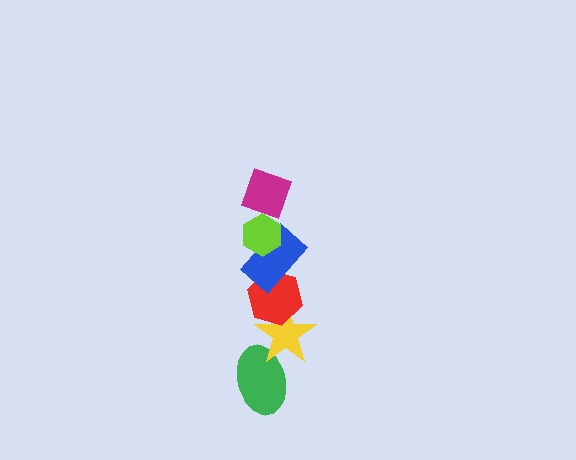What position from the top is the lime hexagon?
The lime hexagon is 2nd from the top.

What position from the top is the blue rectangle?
The blue rectangle is 3rd from the top.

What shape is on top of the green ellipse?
The yellow star is on top of the green ellipse.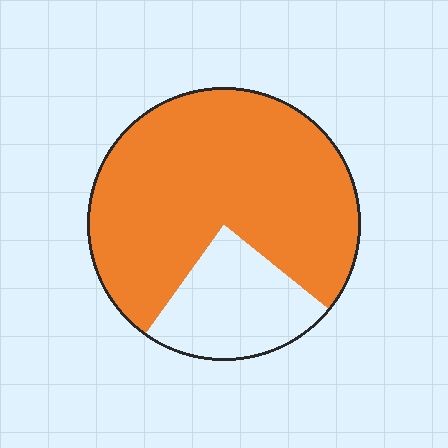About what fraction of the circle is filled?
About three quarters (3/4).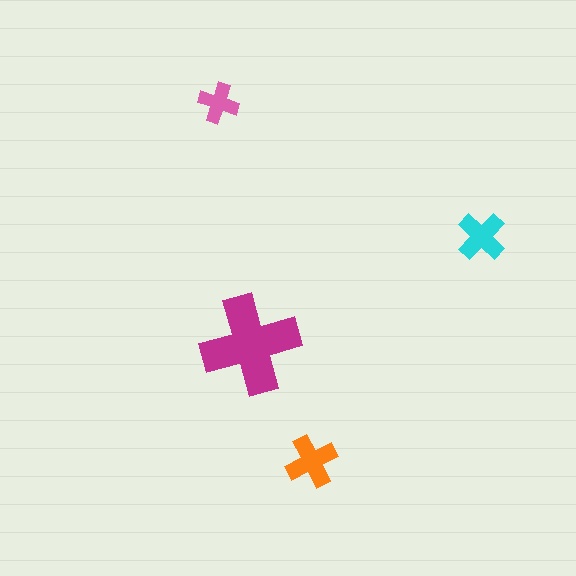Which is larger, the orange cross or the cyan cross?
The orange one.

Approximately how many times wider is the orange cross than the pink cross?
About 1.5 times wider.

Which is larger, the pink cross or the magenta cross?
The magenta one.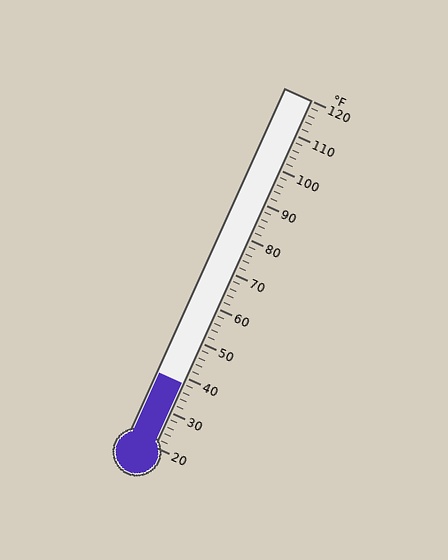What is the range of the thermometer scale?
The thermometer scale ranges from 20°F to 120°F.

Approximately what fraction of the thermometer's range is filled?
The thermometer is filled to approximately 20% of its range.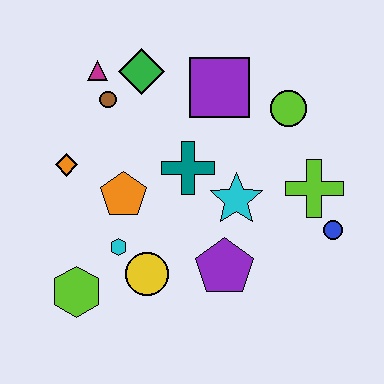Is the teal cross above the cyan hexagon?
Yes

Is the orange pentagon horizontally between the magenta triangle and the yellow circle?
Yes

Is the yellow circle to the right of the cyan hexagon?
Yes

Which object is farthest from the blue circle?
The magenta triangle is farthest from the blue circle.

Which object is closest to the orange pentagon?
The cyan hexagon is closest to the orange pentagon.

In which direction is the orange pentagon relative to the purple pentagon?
The orange pentagon is to the left of the purple pentagon.